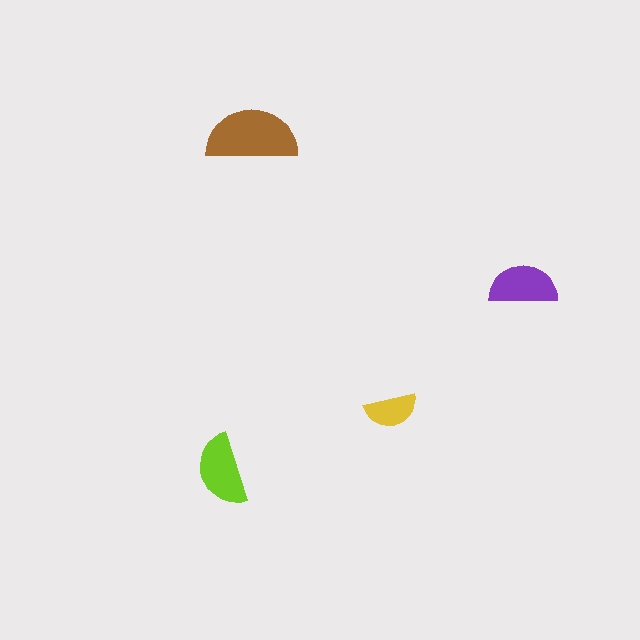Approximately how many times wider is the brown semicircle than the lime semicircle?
About 1.5 times wider.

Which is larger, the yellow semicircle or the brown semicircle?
The brown one.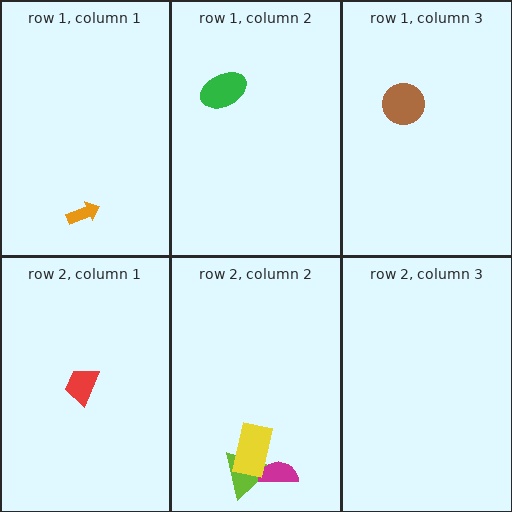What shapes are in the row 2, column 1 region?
The red trapezoid.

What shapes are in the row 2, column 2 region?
The lime triangle, the magenta semicircle, the yellow rectangle.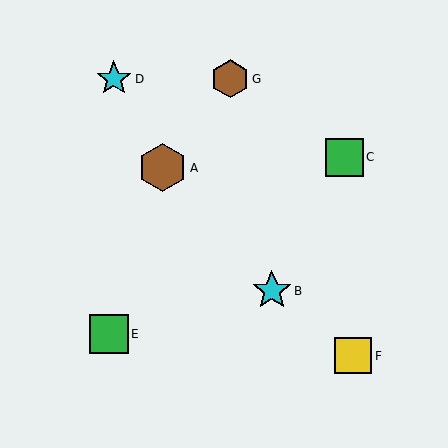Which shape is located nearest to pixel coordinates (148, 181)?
The brown hexagon (labeled A) at (163, 168) is nearest to that location.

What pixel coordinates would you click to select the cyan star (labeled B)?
Click at (272, 291) to select the cyan star B.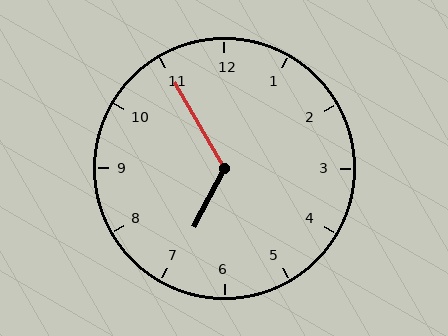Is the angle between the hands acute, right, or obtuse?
It is obtuse.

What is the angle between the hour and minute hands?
Approximately 122 degrees.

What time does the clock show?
6:55.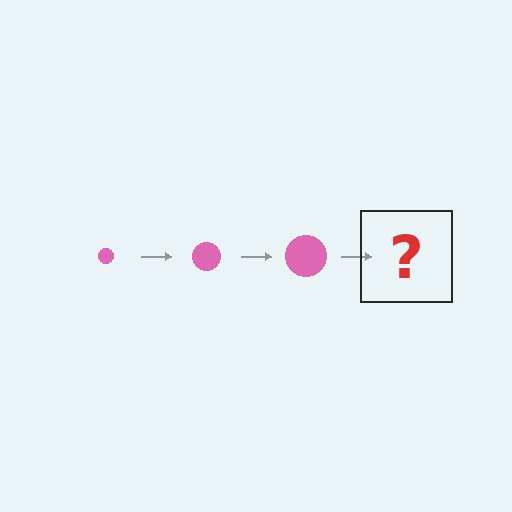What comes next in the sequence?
The next element should be a pink circle, larger than the previous one.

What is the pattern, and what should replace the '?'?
The pattern is that the circle gets progressively larger each step. The '?' should be a pink circle, larger than the previous one.